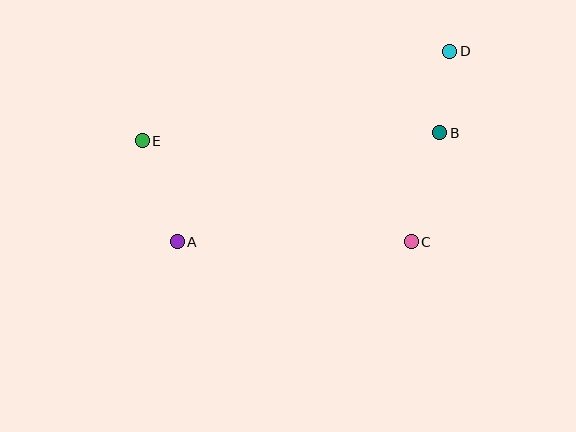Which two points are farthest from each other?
Points A and D are farthest from each other.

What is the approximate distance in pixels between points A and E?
The distance between A and E is approximately 107 pixels.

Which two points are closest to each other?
Points B and D are closest to each other.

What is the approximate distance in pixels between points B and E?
The distance between B and E is approximately 298 pixels.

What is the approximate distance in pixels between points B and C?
The distance between B and C is approximately 113 pixels.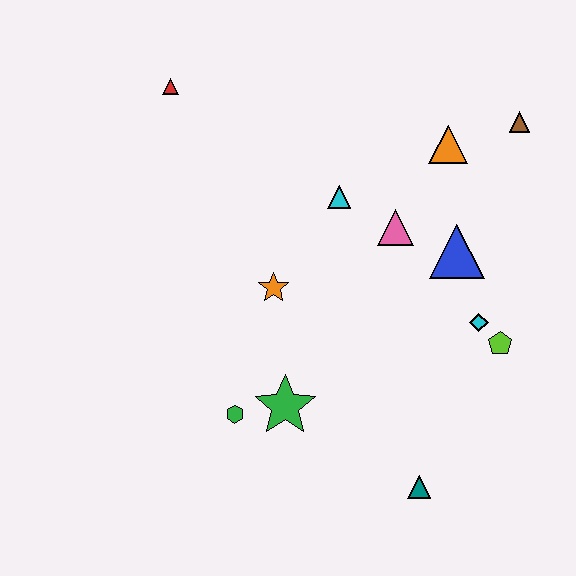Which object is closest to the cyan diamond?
The lime pentagon is closest to the cyan diamond.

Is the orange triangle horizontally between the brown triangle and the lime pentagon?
No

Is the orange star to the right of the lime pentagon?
No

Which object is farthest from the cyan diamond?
The red triangle is farthest from the cyan diamond.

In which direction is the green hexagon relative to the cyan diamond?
The green hexagon is to the left of the cyan diamond.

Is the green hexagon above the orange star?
No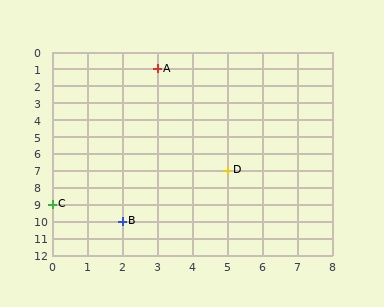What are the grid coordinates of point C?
Point C is at grid coordinates (0, 9).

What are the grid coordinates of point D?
Point D is at grid coordinates (5, 7).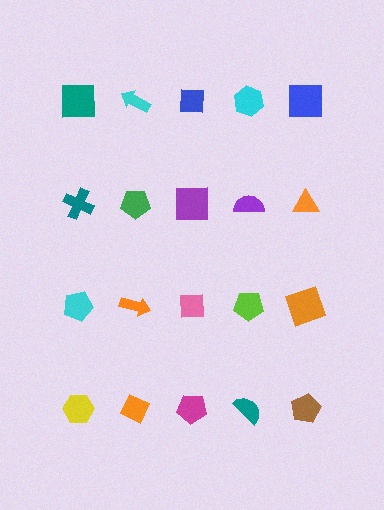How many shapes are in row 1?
5 shapes.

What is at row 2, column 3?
A purple square.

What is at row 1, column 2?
A cyan arrow.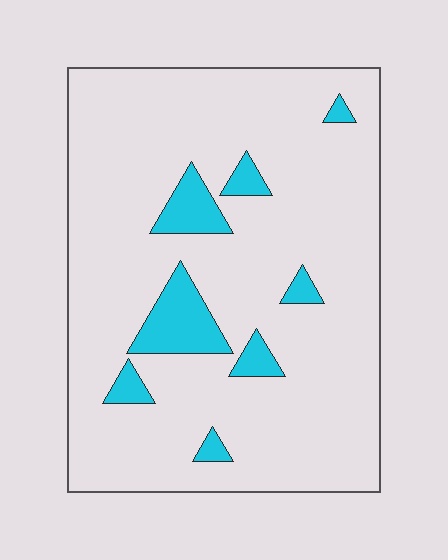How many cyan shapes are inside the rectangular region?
8.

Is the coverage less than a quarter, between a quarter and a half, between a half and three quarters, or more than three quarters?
Less than a quarter.